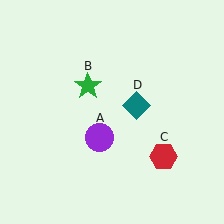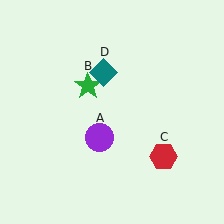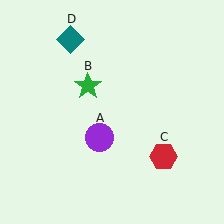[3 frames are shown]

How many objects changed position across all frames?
1 object changed position: teal diamond (object D).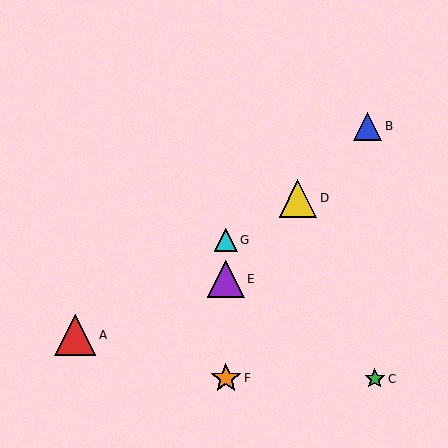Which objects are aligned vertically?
Objects E, F, G are aligned vertically.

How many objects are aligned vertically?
3 objects (E, F, G) are aligned vertically.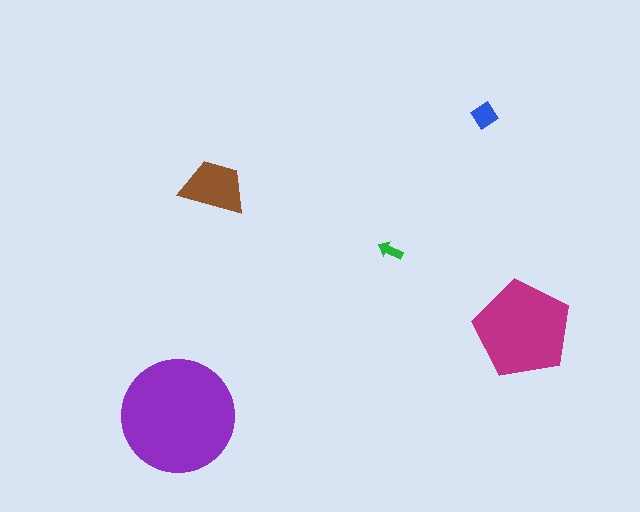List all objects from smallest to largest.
The green arrow, the blue diamond, the brown trapezoid, the magenta pentagon, the purple circle.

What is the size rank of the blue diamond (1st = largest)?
4th.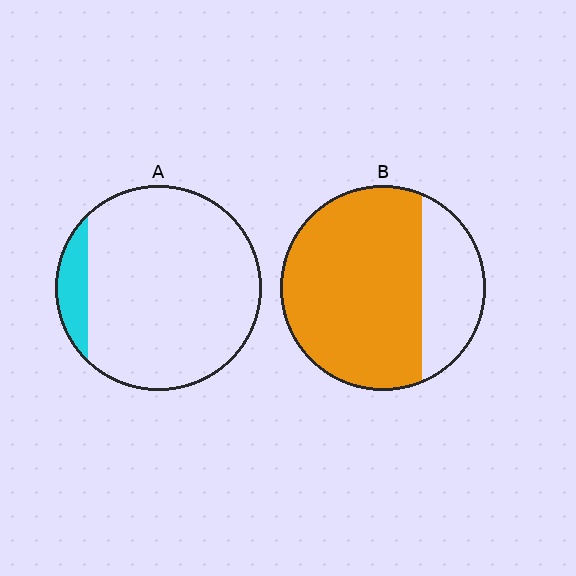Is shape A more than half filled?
No.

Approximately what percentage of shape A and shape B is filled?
A is approximately 10% and B is approximately 75%.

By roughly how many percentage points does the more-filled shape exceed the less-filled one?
By roughly 65 percentage points (B over A).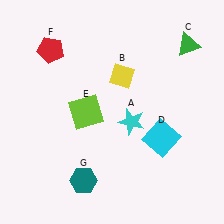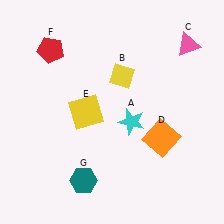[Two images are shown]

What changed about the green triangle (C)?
In Image 1, C is green. In Image 2, it changed to pink.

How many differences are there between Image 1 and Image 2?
There are 3 differences between the two images.